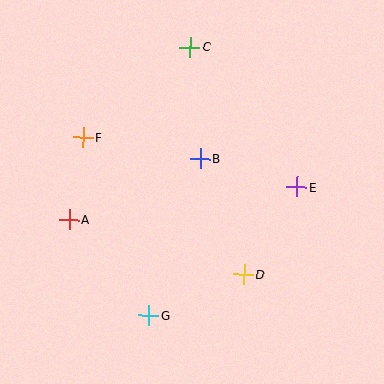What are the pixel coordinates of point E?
Point E is at (297, 187).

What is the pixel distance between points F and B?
The distance between F and B is 119 pixels.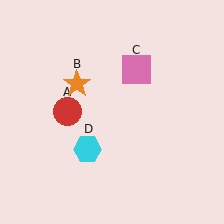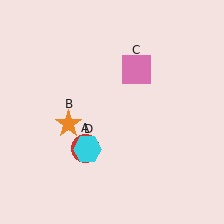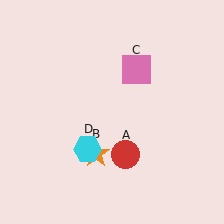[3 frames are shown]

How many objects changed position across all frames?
2 objects changed position: red circle (object A), orange star (object B).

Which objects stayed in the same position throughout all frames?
Pink square (object C) and cyan hexagon (object D) remained stationary.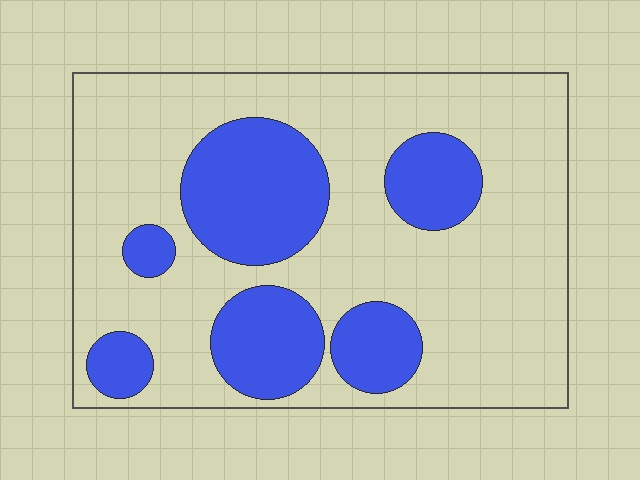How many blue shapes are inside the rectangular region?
6.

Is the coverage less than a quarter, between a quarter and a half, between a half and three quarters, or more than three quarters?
Between a quarter and a half.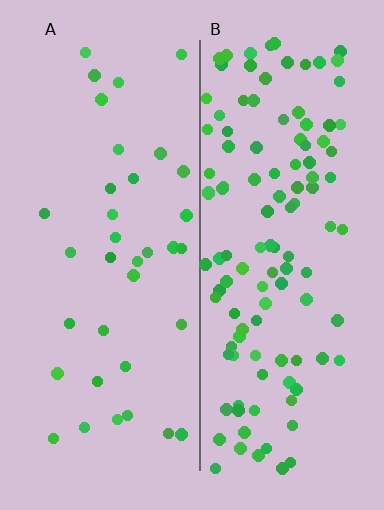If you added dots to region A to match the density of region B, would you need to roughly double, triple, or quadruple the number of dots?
Approximately triple.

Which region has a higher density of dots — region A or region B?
B (the right).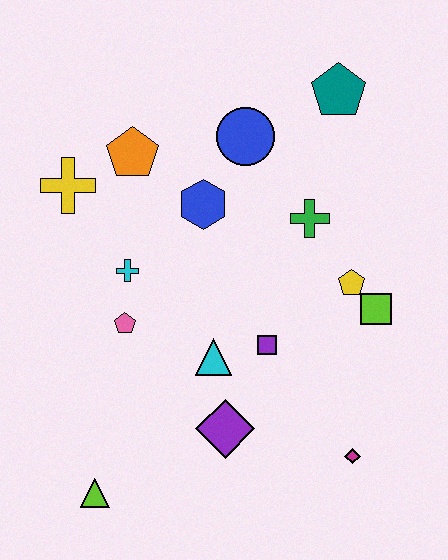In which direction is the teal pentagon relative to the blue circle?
The teal pentagon is to the right of the blue circle.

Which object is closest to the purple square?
The cyan triangle is closest to the purple square.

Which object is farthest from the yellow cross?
The magenta diamond is farthest from the yellow cross.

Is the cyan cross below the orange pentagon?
Yes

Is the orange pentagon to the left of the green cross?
Yes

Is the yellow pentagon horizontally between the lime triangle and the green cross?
No